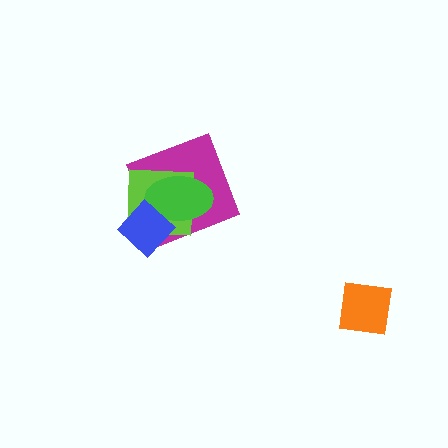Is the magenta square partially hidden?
Yes, it is partially covered by another shape.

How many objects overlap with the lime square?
3 objects overlap with the lime square.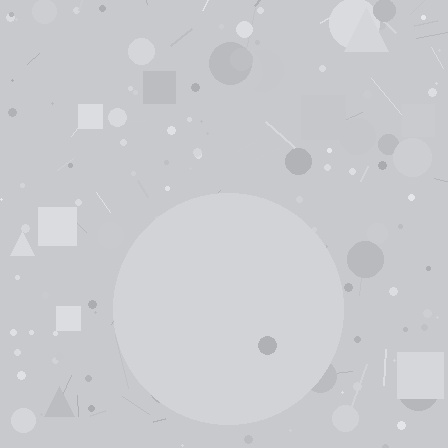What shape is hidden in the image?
A circle is hidden in the image.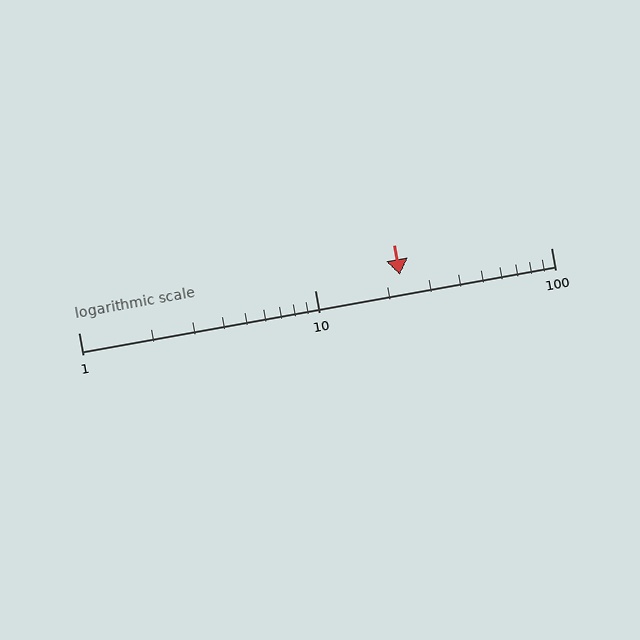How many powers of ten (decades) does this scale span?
The scale spans 2 decades, from 1 to 100.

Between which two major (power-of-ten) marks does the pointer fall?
The pointer is between 10 and 100.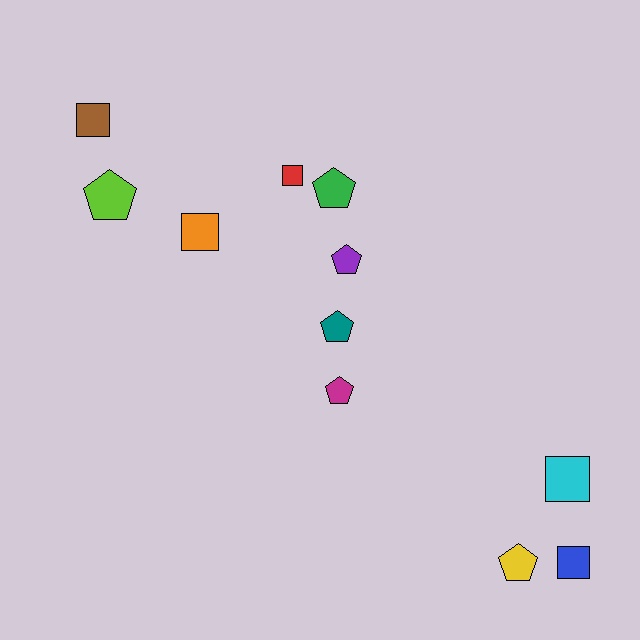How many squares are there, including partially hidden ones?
There are 5 squares.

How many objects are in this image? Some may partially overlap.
There are 11 objects.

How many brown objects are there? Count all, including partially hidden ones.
There is 1 brown object.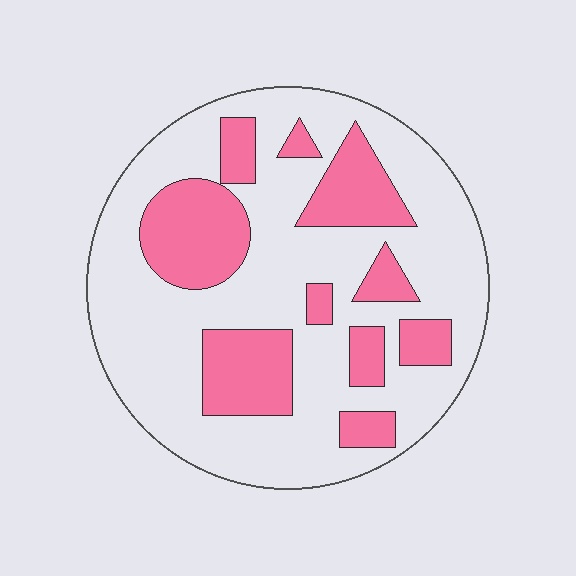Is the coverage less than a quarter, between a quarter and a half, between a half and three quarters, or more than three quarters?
Between a quarter and a half.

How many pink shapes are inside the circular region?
10.